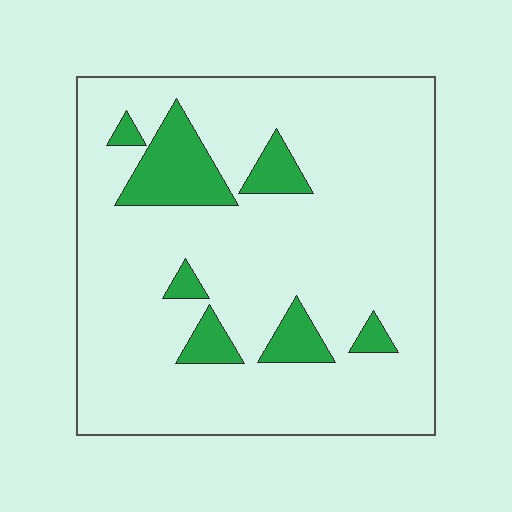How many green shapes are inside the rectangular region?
7.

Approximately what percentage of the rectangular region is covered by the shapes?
Approximately 15%.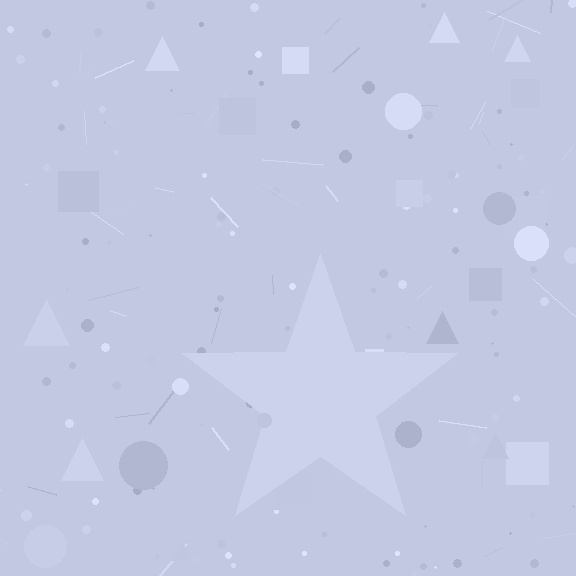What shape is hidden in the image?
A star is hidden in the image.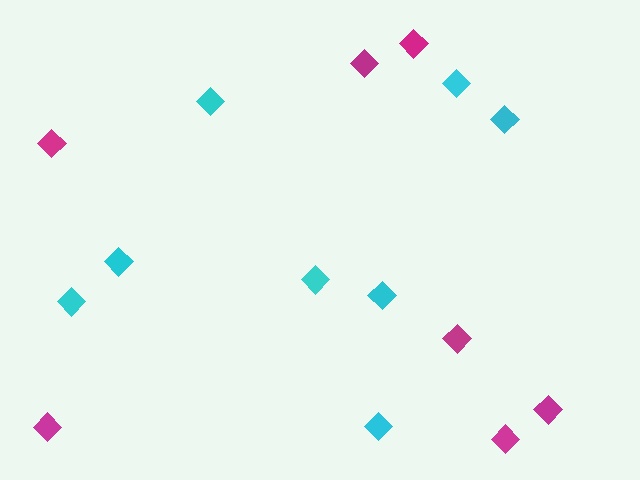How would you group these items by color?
There are 2 groups: one group of magenta diamonds (7) and one group of cyan diamonds (8).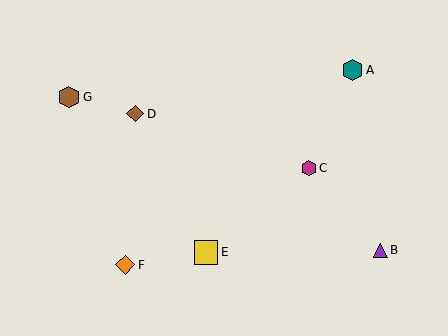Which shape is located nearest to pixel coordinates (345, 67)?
The teal hexagon (labeled A) at (353, 70) is nearest to that location.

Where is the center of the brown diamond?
The center of the brown diamond is at (135, 114).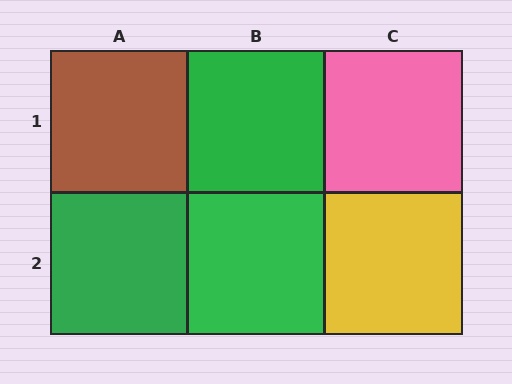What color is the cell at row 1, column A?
Brown.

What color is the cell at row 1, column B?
Green.